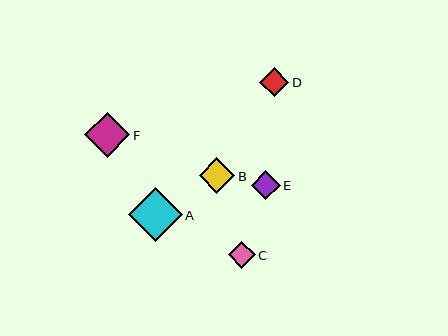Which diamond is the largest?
Diamond A is the largest with a size of approximately 53 pixels.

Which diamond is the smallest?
Diamond C is the smallest with a size of approximately 27 pixels.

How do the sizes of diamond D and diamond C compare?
Diamond D and diamond C are approximately the same size.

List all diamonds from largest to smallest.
From largest to smallest: A, F, B, D, E, C.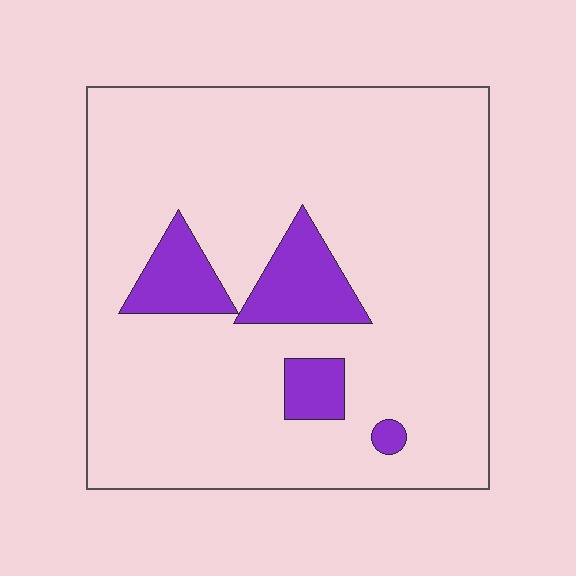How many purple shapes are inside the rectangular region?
4.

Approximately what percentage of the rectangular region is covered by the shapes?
Approximately 10%.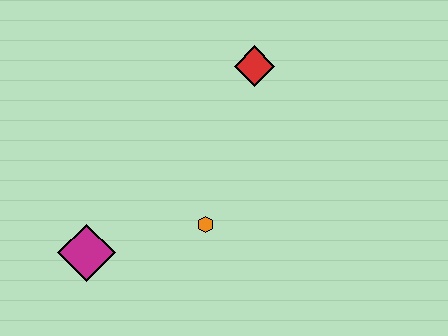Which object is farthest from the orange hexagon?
The red diamond is farthest from the orange hexagon.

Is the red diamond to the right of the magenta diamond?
Yes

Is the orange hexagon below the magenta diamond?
No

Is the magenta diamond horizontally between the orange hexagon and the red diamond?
No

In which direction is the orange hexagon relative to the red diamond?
The orange hexagon is below the red diamond.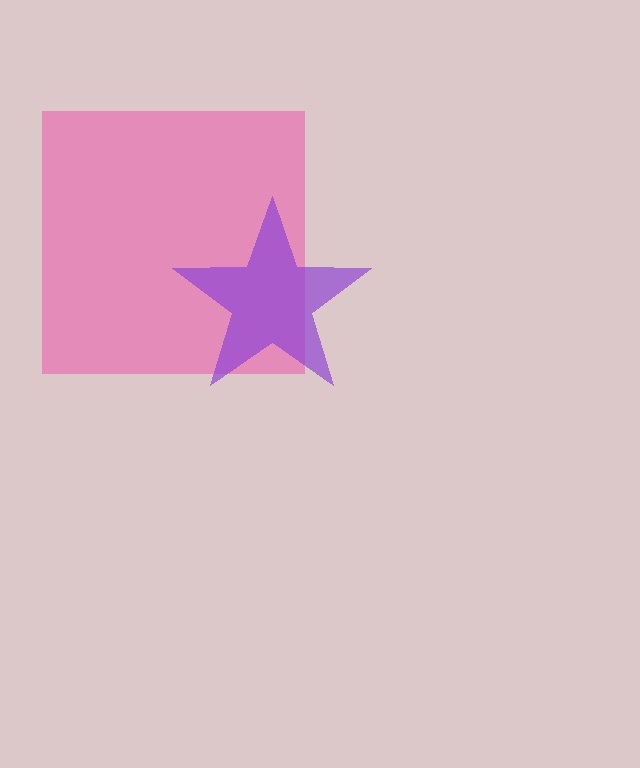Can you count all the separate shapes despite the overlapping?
Yes, there are 2 separate shapes.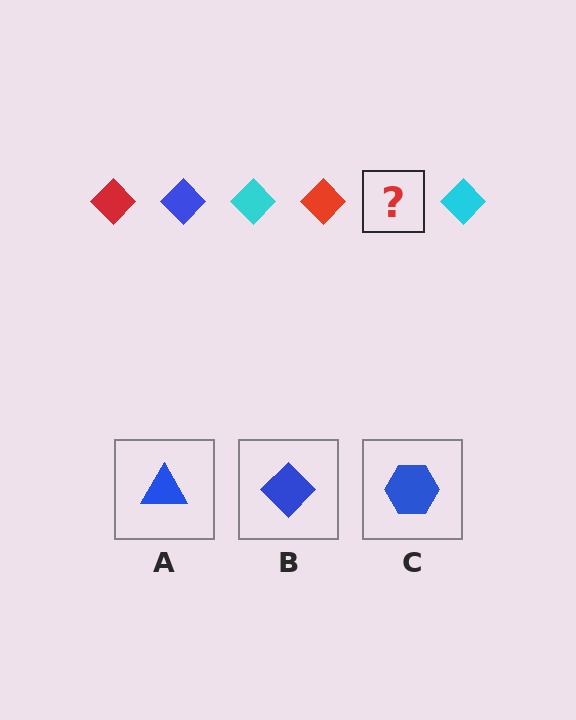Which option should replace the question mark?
Option B.